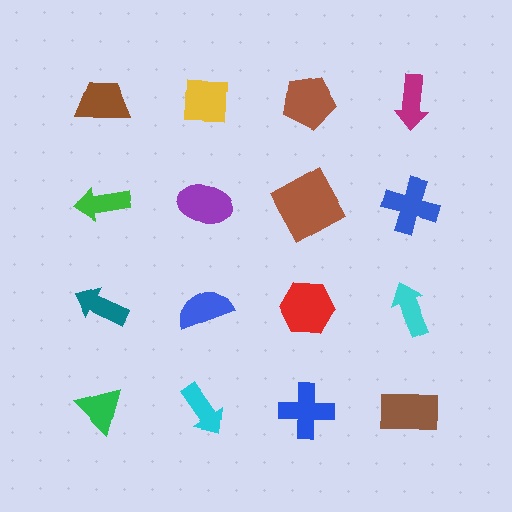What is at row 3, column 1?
A teal arrow.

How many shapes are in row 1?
4 shapes.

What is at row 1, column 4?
A magenta arrow.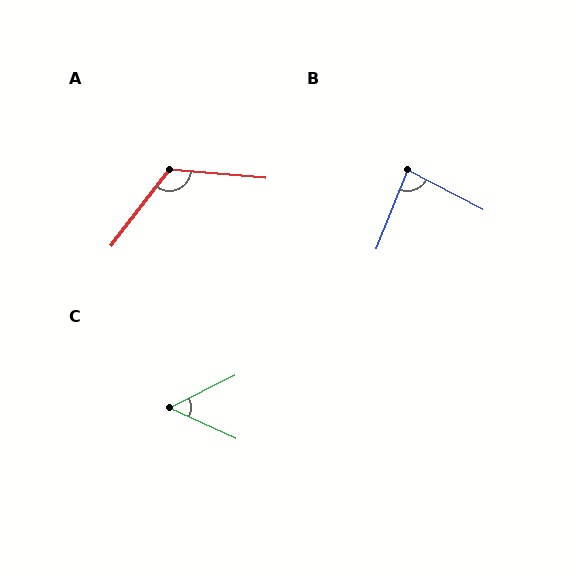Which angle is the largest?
A, at approximately 123 degrees.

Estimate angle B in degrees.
Approximately 84 degrees.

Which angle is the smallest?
C, at approximately 51 degrees.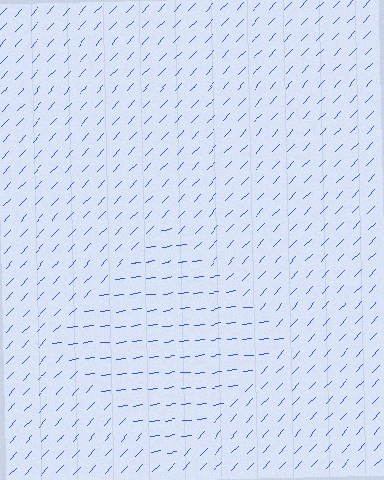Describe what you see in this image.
The image is filled with small blue line segments. A diamond region in the image has lines oriented differently from the surrounding lines, creating a visible texture boundary.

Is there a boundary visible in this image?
Yes, there is a texture boundary formed by a change in line orientation.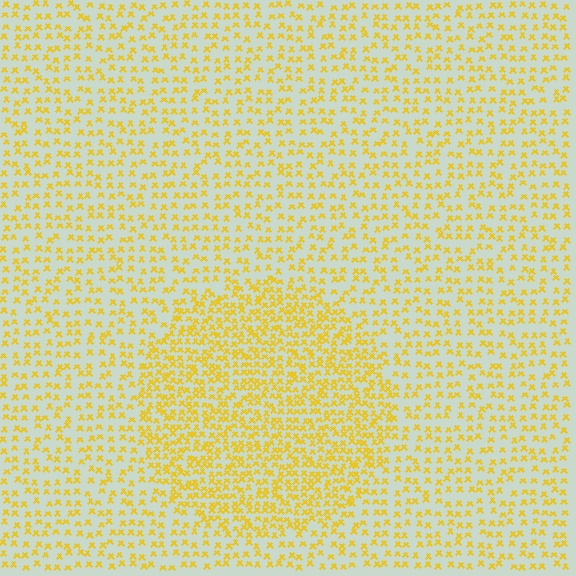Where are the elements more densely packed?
The elements are more densely packed inside the circle boundary.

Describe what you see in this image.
The image contains small yellow elements arranged at two different densities. A circle-shaped region is visible where the elements are more densely packed than the surrounding area.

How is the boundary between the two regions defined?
The boundary is defined by a change in element density (approximately 1.9x ratio). All elements are the same color, size, and shape.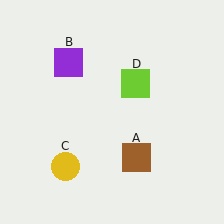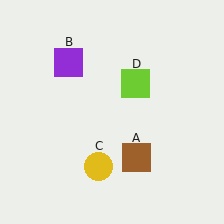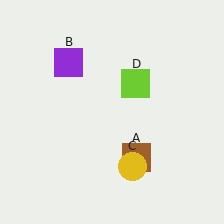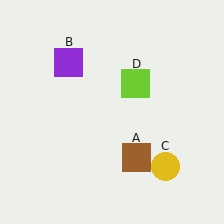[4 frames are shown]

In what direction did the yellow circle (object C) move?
The yellow circle (object C) moved right.